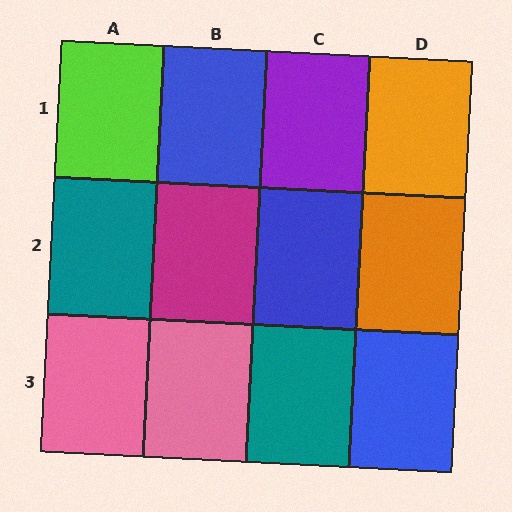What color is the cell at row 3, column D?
Blue.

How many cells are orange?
2 cells are orange.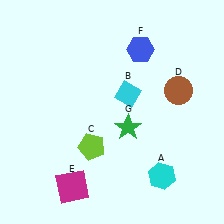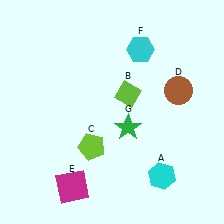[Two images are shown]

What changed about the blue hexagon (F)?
In Image 1, F is blue. In Image 2, it changed to cyan.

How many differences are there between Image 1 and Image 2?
There are 2 differences between the two images.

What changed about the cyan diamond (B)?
In Image 1, B is cyan. In Image 2, it changed to lime.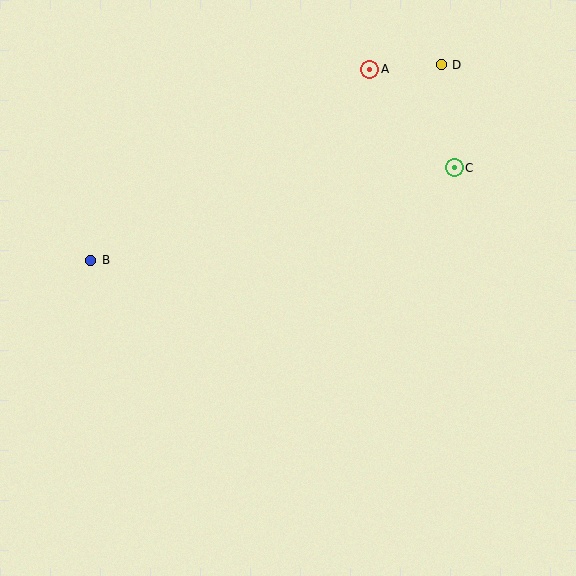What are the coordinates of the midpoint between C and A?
The midpoint between C and A is at (412, 119).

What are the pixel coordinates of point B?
Point B is at (91, 260).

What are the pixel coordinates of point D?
Point D is at (441, 65).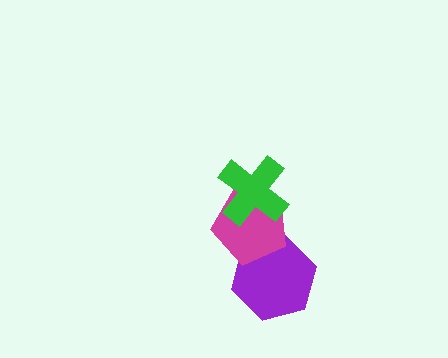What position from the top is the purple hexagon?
The purple hexagon is 3rd from the top.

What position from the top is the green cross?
The green cross is 1st from the top.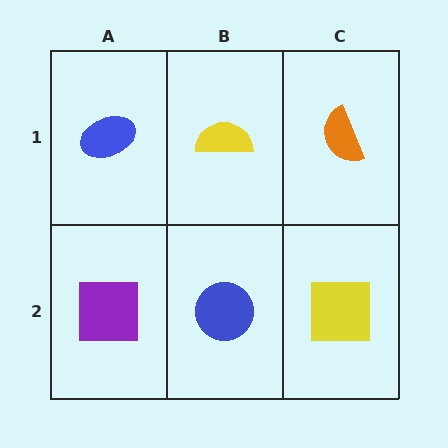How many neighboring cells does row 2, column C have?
2.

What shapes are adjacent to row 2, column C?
An orange semicircle (row 1, column C), a blue circle (row 2, column B).